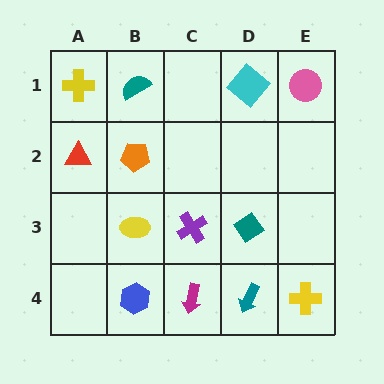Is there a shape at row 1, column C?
No, that cell is empty.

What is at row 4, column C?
A magenta arrow.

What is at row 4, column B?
A blue hexagon.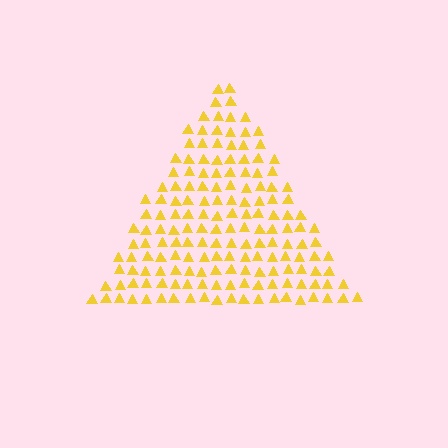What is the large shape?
The large shape is a triangle.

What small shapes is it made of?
It is made of small triangles.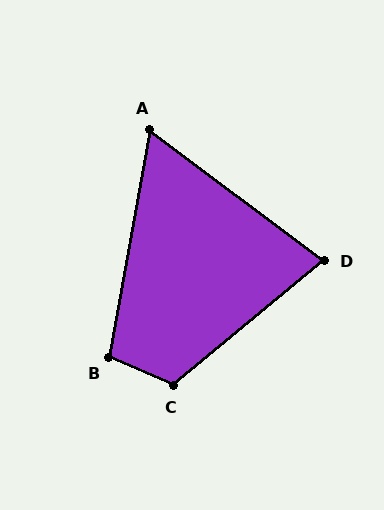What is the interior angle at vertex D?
Approximately 77 degrees (acute).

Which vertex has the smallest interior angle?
A, at approximately 63 degrees.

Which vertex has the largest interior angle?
C, at approximately 117 degrees.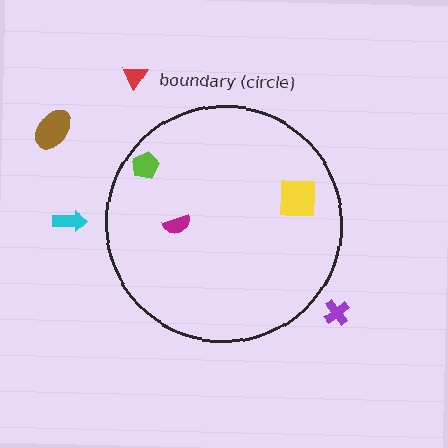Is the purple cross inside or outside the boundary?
Outside.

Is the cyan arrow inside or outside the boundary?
Outside.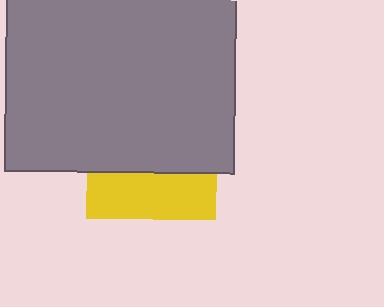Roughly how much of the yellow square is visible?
A small part of it is visible (roughly 35%).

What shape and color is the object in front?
The object in front is a gray rectangle.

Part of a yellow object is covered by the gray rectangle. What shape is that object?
It is a square.